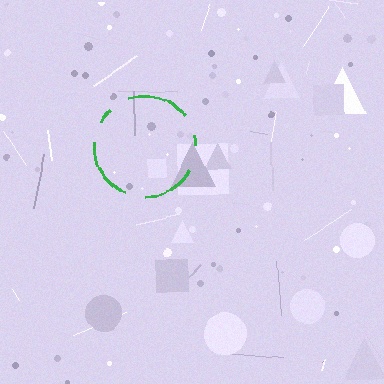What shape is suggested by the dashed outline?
The dashed outline suggests a circle.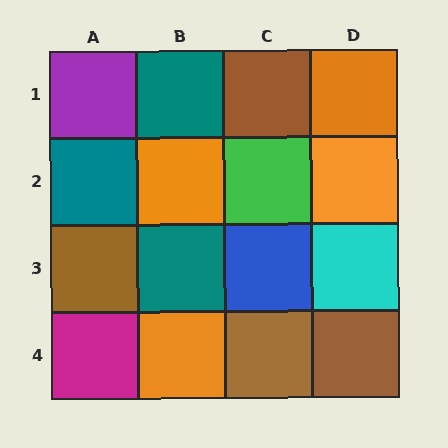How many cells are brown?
4 cells are brown.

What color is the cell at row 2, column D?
Orange.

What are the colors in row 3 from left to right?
Brown, teal, blue, cyan.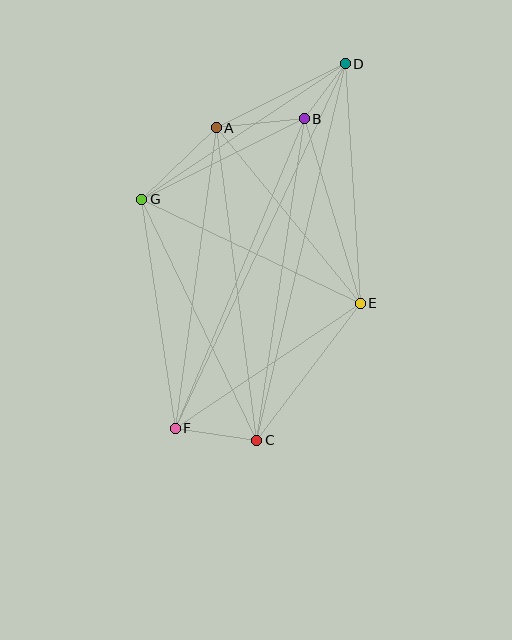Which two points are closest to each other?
Points B and D are closest to each other.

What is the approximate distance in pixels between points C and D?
The distance between C and D is approximately 387 pixels.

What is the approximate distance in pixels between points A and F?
The distance between A and F is approximately 303 pixels.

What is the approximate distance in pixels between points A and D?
The distance between A and D is approximately 144 pixels.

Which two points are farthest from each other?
Points D and F are farthest from each other.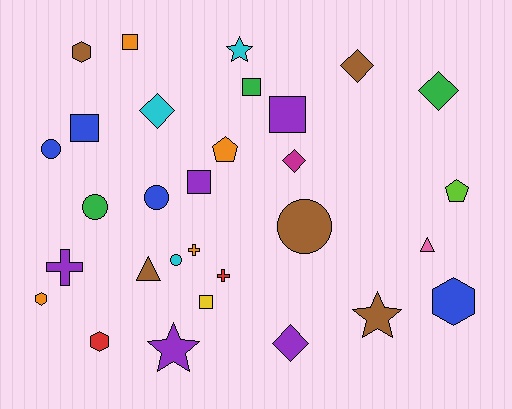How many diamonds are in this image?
There are 5 diamonds.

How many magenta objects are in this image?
There is 1 magenta object.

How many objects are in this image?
There are 30 objects.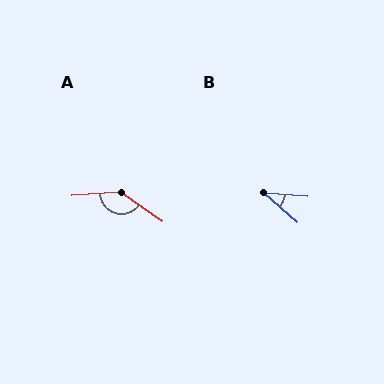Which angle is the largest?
A, at approximately 141 degrees.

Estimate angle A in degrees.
Approximately 141 degrees.